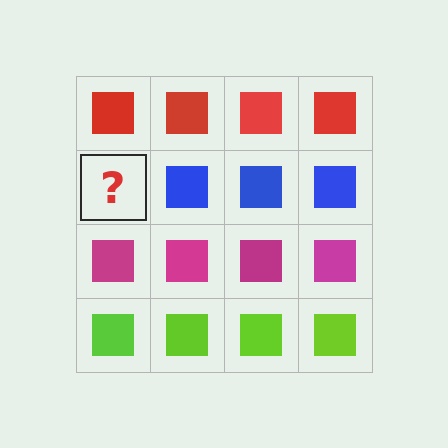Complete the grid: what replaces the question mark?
The question mark should be replaced with a blue square.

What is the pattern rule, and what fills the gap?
The rule is that each row has a consistent color. The gap should be filled with a blue square.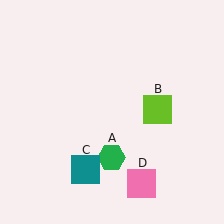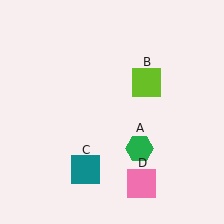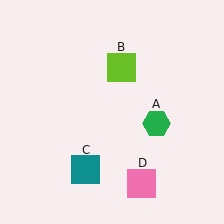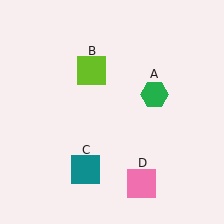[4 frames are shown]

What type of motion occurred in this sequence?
The green hexagon (object A), lime square (object B) rotated counterclockwise around the center of the scene.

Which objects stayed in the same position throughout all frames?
Teal square (object C) and pink square (object D) remained stationary.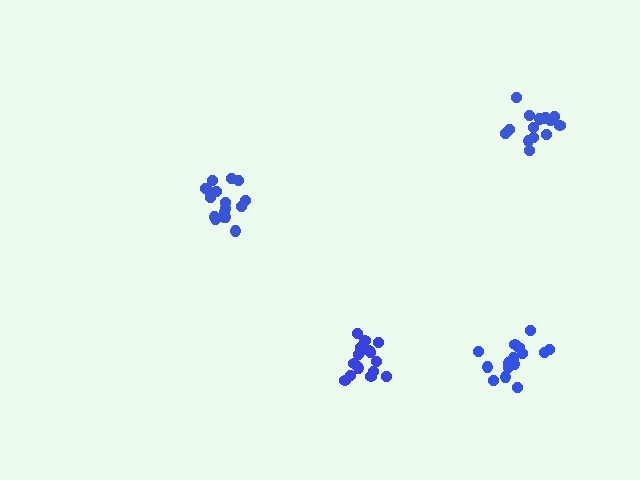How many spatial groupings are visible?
There are 4 spatial groupings.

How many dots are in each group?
Group 1: 17 dots, Group 2: 15 dots, Group 3: 14 dots, Group 4: 16 dots (62 total).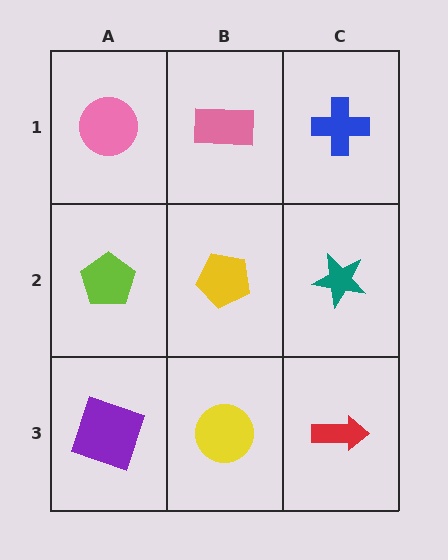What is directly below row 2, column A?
A purple square.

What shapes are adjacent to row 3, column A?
A lime pentagon (row 2, column A), a yellow circle (row 3, column B).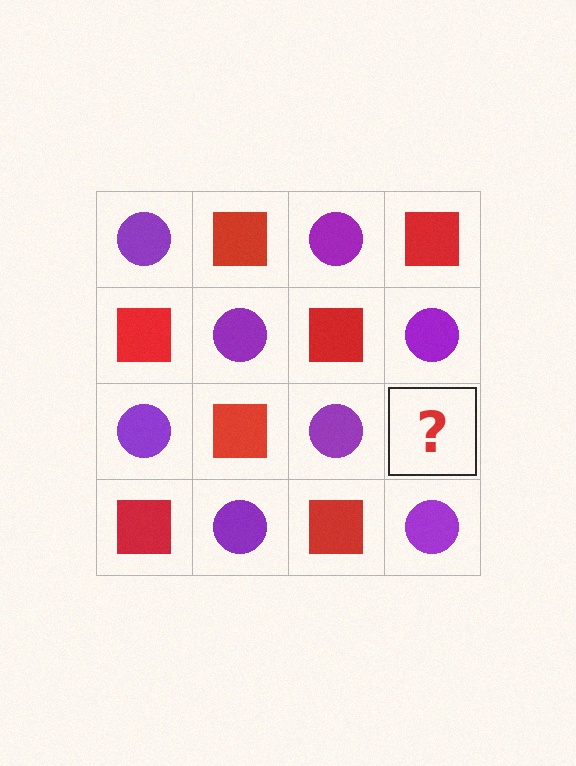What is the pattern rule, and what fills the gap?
The rule is that it alternates purple circle and red square in a checkerboard pattern. The gap should be filled with a red square.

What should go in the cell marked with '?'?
The missing cell should contain a red square.